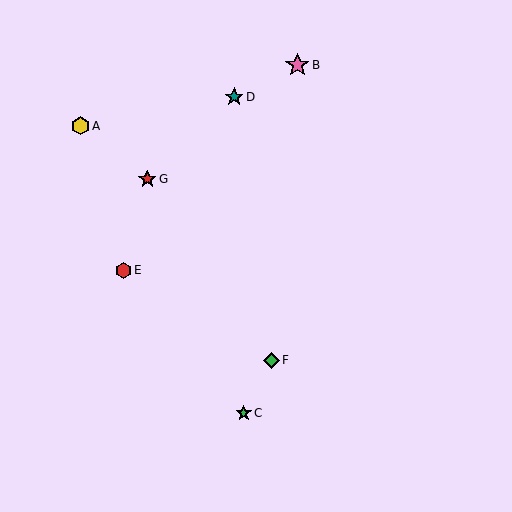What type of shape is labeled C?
Shape C is a green star.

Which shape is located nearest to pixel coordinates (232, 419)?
The green star (labeled C) at (244, 413) is nearest to that location.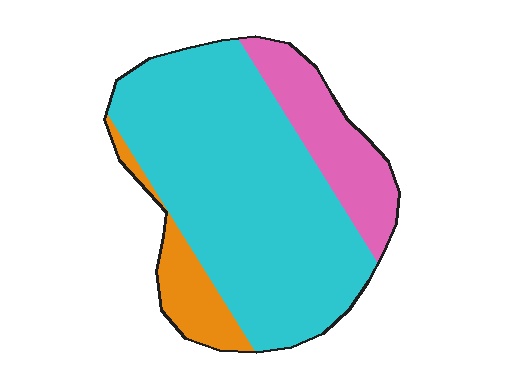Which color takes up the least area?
Orange, at roughly 10%.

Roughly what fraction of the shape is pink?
Pink covers around 20% of the shape.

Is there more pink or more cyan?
Cyan.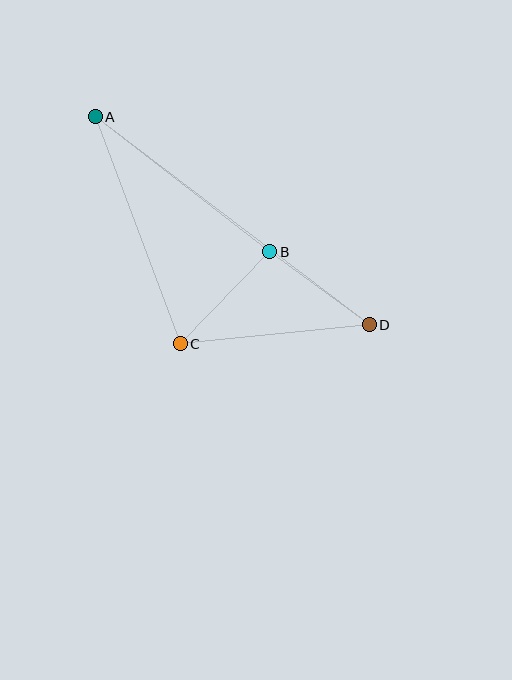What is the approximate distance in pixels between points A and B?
The distance between A and B is approximately 221 pixels.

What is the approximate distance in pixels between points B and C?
The distance between B and C is approximately 128 pixels.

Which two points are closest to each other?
Points B and D are closest to each other.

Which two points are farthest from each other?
Points A and D are farthest from each other.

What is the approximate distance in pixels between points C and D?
The distance between C and D is approximately 190 pixels.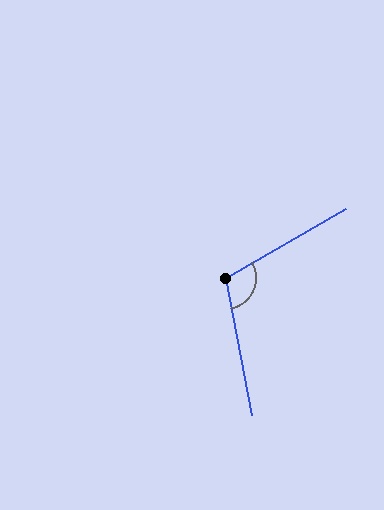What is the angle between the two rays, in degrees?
Approximately 109 degrees.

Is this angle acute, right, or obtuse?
It is obtuse.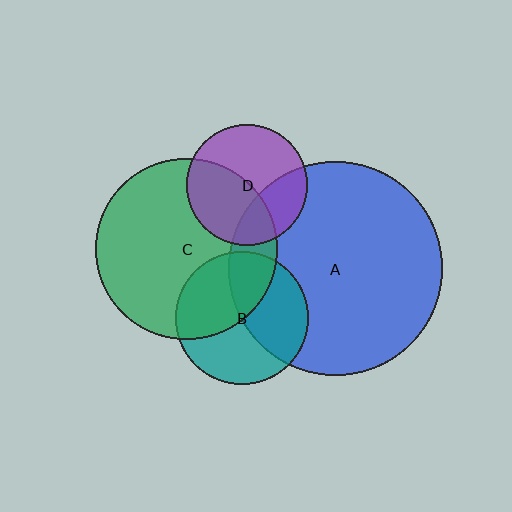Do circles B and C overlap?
Yes.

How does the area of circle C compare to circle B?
Approximately 1.8 times.